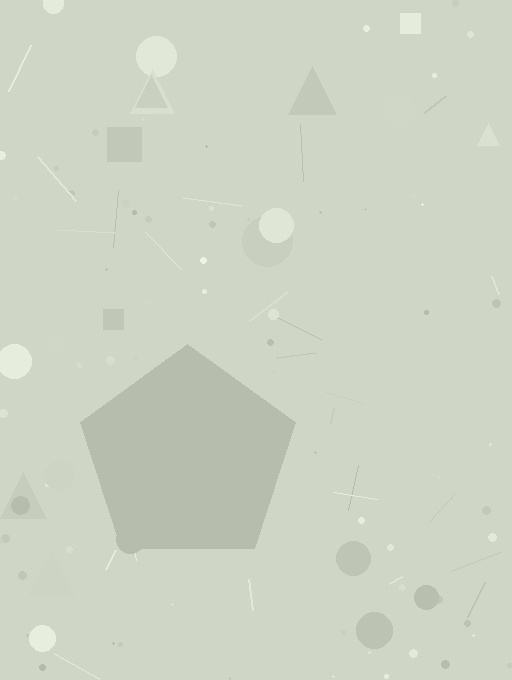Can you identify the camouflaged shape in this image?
The camouflaged shape is a pentagon.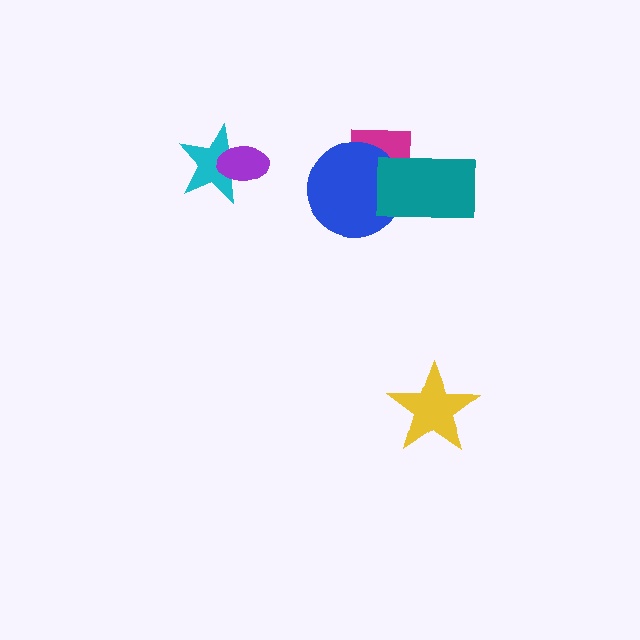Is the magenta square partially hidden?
Yes, it is partially covered by another shape.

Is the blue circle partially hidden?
Yes, it is partially covered by another shape.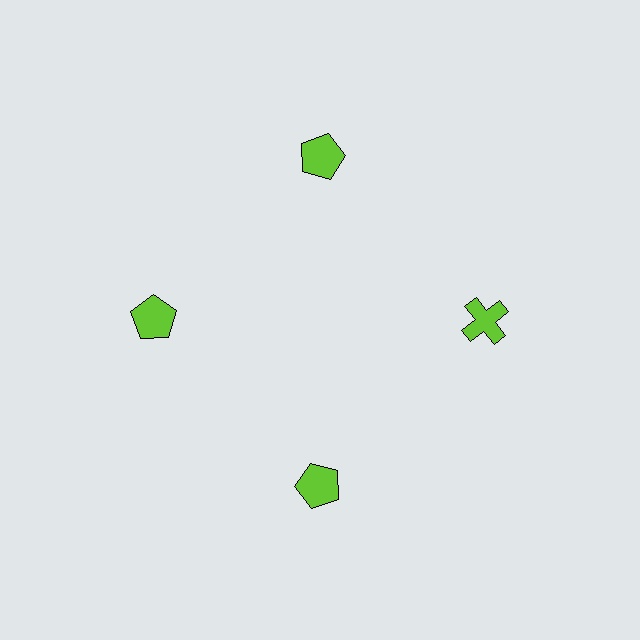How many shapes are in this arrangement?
There are 4 shapes arranged in a ring pattern.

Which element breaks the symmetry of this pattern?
The lime cross at roughly the 3 o'clock position breaks the symmetry. All other shapes are lime pentagons.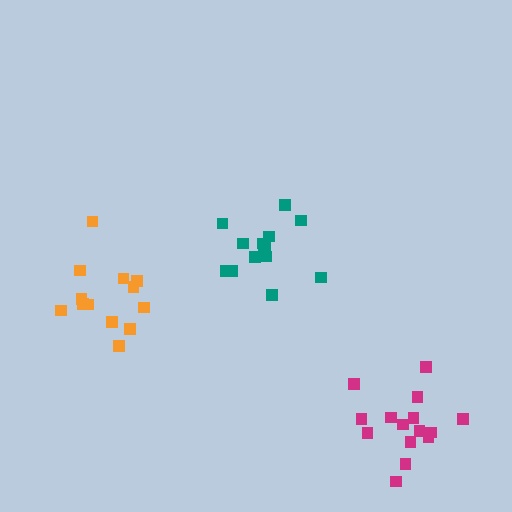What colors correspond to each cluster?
The clusters are colored: orange, magenta, teal.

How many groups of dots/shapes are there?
There are 3 groups.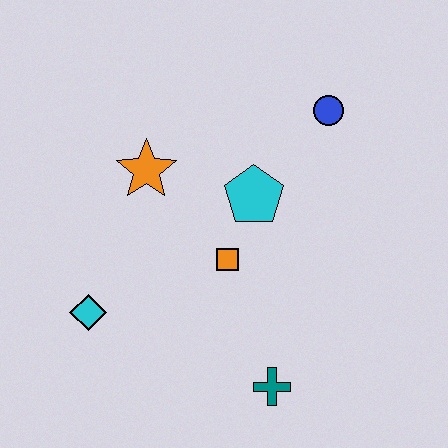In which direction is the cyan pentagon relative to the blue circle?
The cyan pentagon is below the blue circle.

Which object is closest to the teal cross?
The orange square is closest to the teal cross.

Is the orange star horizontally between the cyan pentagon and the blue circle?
No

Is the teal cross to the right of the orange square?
Yes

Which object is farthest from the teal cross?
The blue circle is farthest from the teal cross.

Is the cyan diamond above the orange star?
No